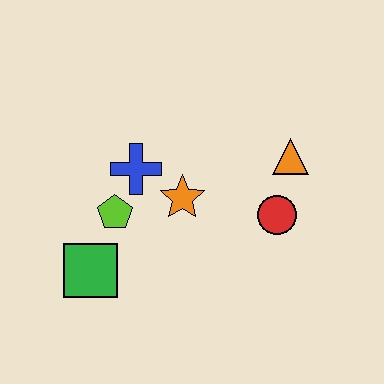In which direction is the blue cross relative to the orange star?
The blue cross is to the left of the orange star.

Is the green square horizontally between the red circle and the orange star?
No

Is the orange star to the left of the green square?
No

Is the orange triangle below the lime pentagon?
No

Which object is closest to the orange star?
The blue cross is closest to the orange star.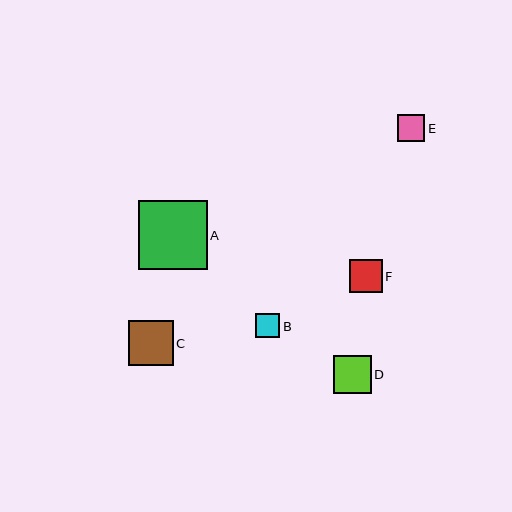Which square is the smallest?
Square B is the smallest with a size of approximately 25 pixels.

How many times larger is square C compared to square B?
Square C is approximately 1.8 times the size of square B.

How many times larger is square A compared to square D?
Square A is approximately 1.8 times the size of square D.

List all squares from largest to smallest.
From largest to smallest: A, C, D, F, E, B.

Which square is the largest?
Square A is the largest with a size of approximately 68 pixels.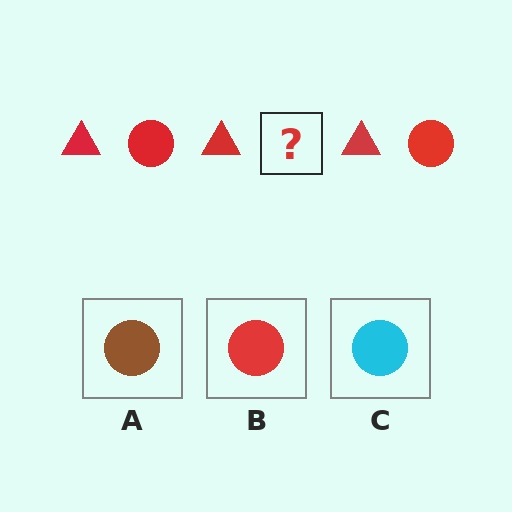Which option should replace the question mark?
Option B.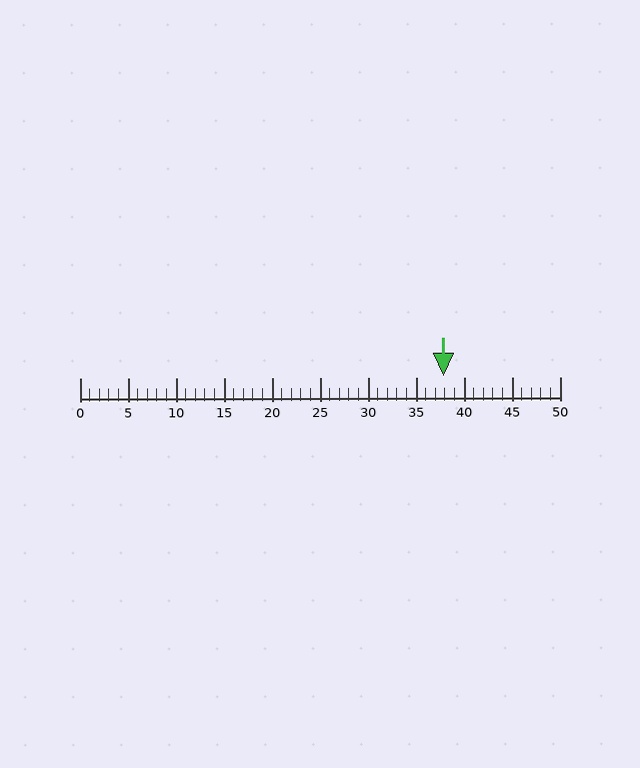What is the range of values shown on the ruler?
The ruler shows values from 0 to 50.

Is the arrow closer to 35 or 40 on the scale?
The arrow is closer to 40.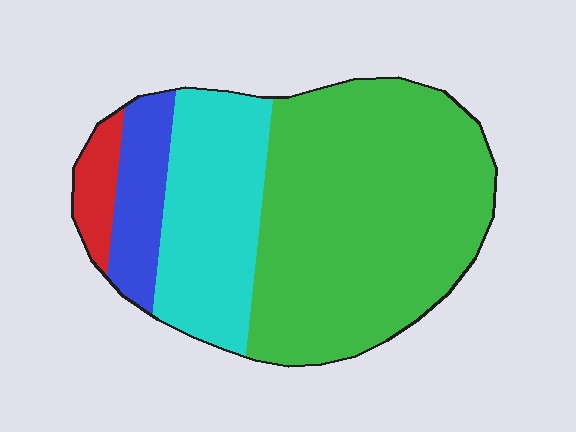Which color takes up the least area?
Red, at roughly 5%.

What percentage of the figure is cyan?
Cyan covers about 25% of the figure.